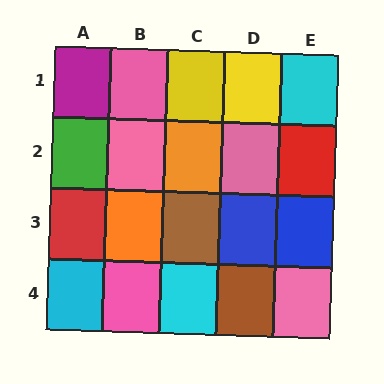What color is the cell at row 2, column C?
Orange.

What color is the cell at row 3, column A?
Red.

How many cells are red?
2 cells are red.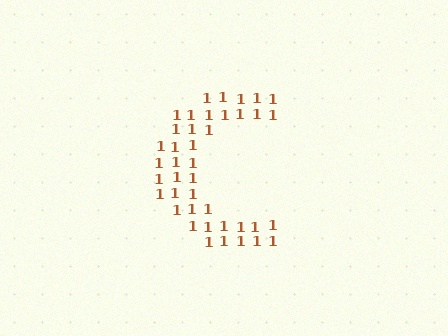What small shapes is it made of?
It is made of small digit 1's.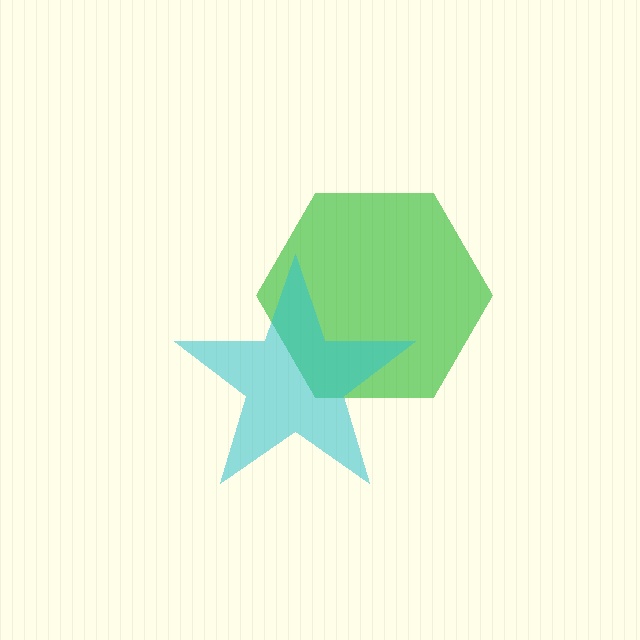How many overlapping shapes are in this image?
There are 2 overlapping shapes in the image.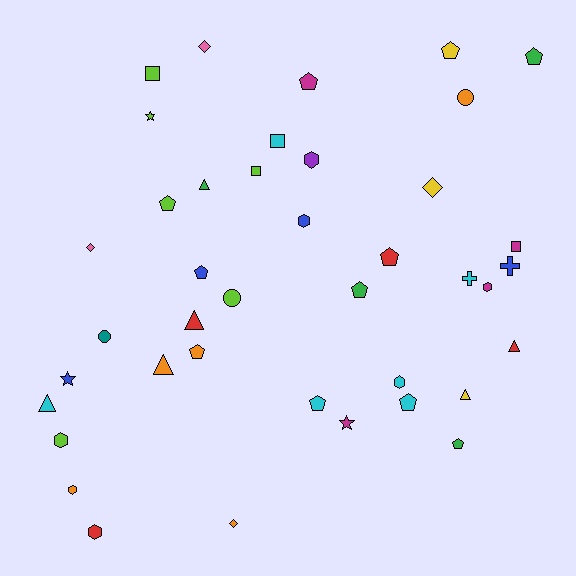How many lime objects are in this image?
There are 6 lime objects.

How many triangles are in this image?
There are 6 triangles.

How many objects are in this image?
There are 40 objects.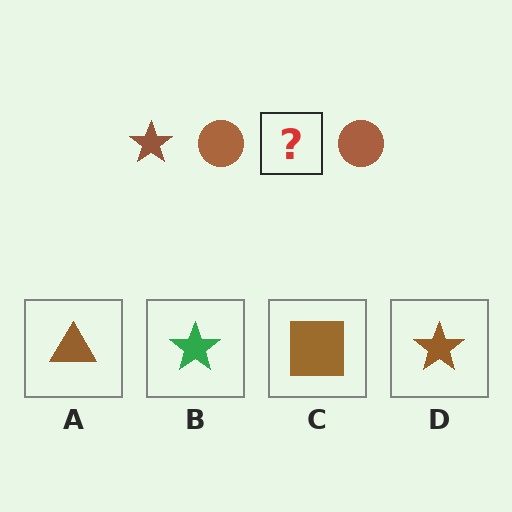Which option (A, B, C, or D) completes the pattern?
D.